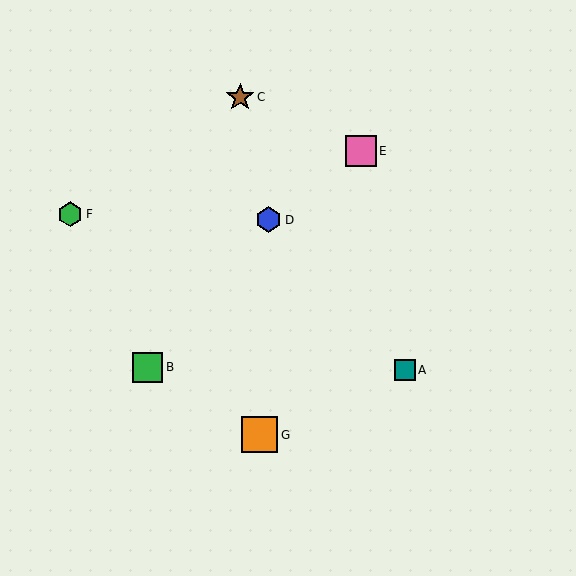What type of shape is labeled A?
Shape A is a teal square.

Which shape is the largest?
The orange square (labeled G) is the largest.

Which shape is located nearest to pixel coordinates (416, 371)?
The teal square (labeled A) at (405, 370) is nearest to that location.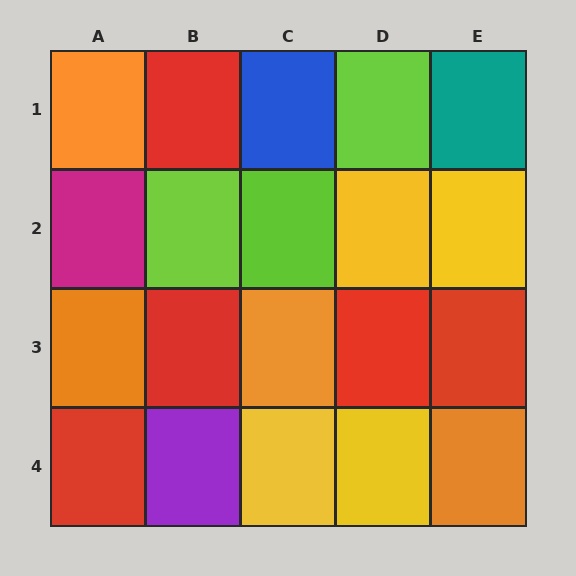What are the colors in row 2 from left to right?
Magenta, lime, lime, yellow, yellow.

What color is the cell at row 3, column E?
Red.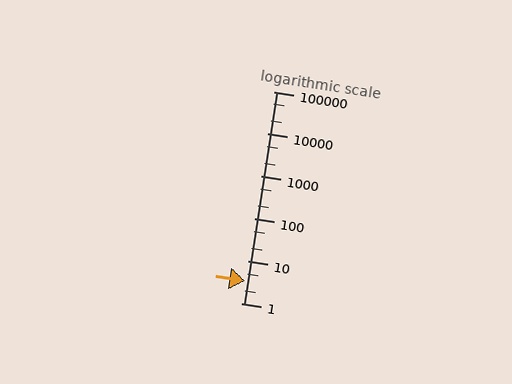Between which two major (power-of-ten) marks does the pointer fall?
The pointer is between 1 and 10.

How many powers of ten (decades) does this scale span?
The scale spans 5 decades, from 1 to 100000.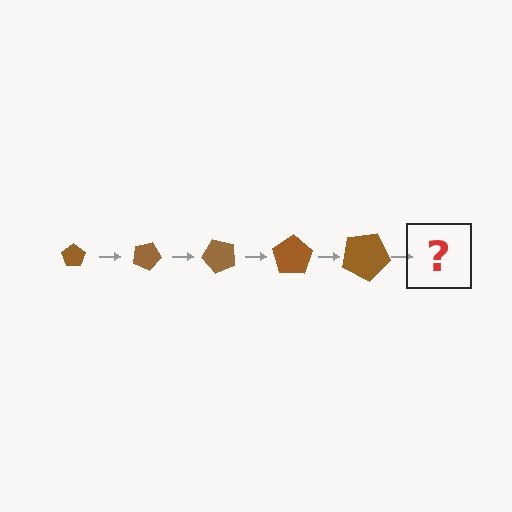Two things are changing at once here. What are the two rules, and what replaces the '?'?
The two rules are that the pentagon grows larger each step and it rotates 25 degrees each step. The '?' should be a pentagon, larger than the previous one and rotated 125 degrees from the start.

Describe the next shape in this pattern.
It should be a pentagon, larger than the previous one and rotated 125 degrees from the start.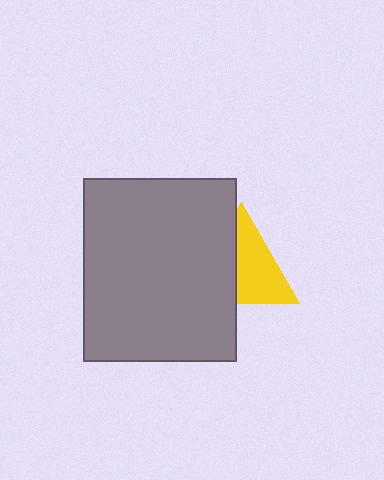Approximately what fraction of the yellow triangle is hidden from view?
Roughly 44% of the yellow triangle is hidden behind the gray rectangle.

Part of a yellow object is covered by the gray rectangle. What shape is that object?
It is a triangle.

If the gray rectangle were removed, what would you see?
You would see the complete yellow triangle.